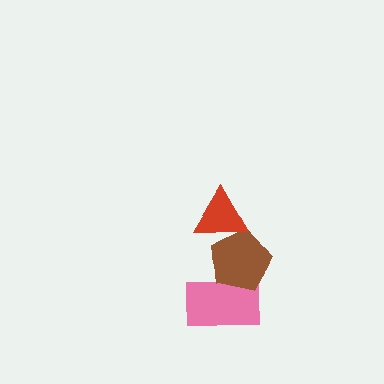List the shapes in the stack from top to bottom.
From top to bottom: the red triangle, the brown pentagon, the pink rectangle.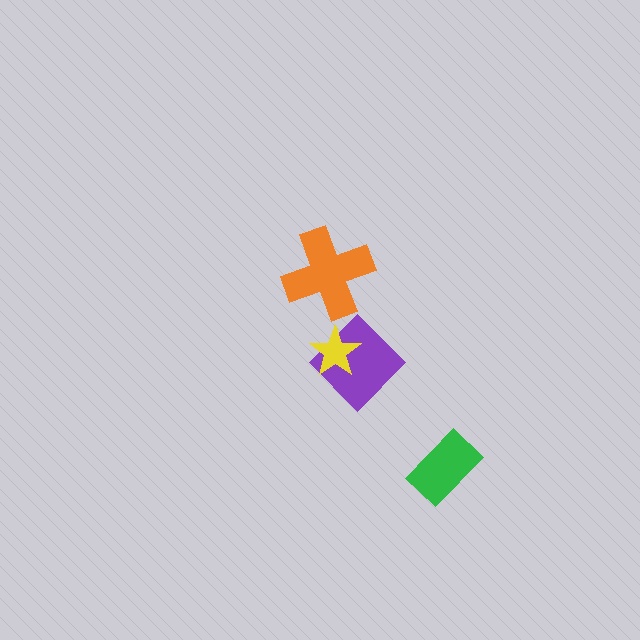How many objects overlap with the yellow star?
1 object overlaps with the yellow star.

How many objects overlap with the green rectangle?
0 objects overlap with the green rectangle.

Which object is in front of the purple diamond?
The yellow star is in front of the purple diamond.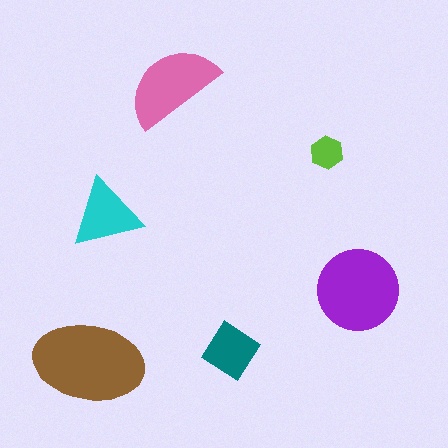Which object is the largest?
The brown ellipse.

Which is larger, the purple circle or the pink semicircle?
The purple circle.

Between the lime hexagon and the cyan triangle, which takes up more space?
The cyan triangle.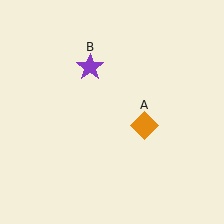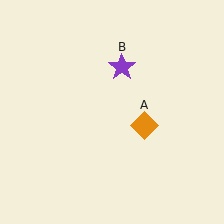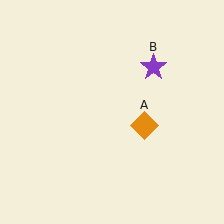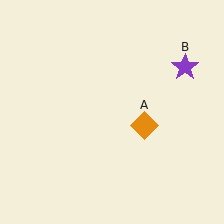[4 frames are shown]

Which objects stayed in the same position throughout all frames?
Orange diamond (object A) remained stationary.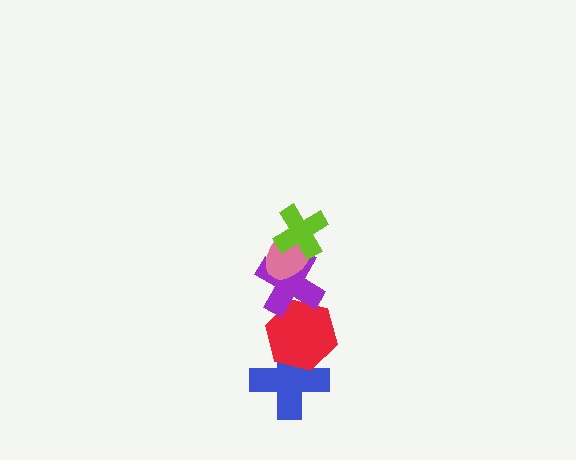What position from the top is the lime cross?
The lime cross is 1st from the top.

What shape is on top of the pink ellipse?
The lime cross is on top of the pink ellipse.